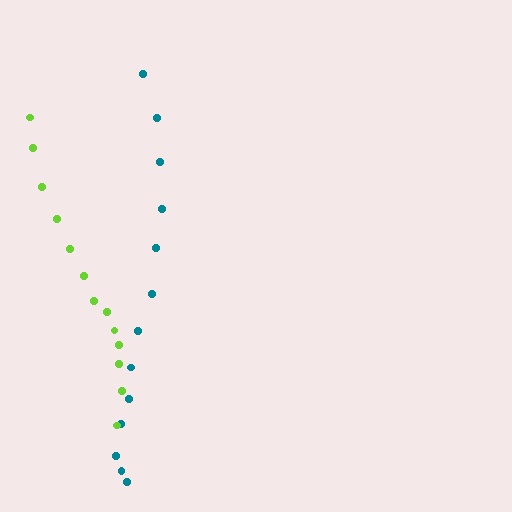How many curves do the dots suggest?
There are 2 distinct paths.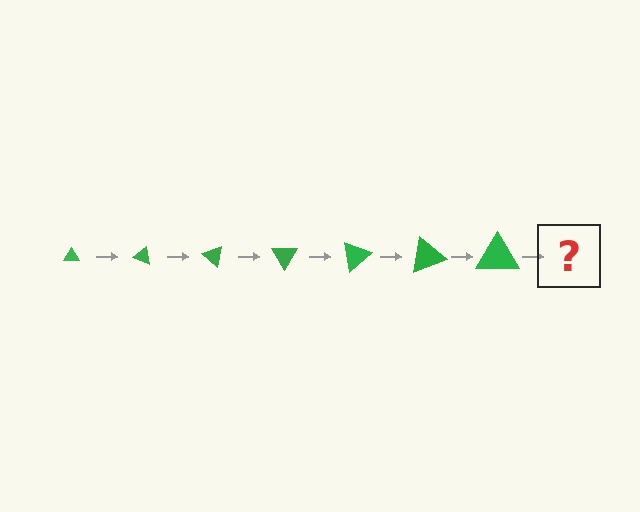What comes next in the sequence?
The next element should be a triangle, larger than the previous one and rotated 140 degrees from the start.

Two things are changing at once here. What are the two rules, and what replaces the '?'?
The two rules are that the triangle grows larger each step and it rotates 20 degrees each step. The '?' should be a triangle, larger than the previous one and rotated 140 degrees from the start.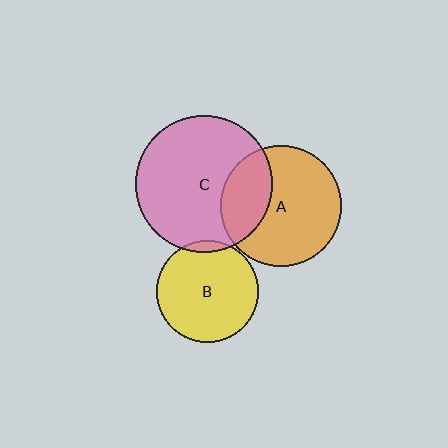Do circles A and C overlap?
Yes.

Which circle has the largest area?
Circle C (pink).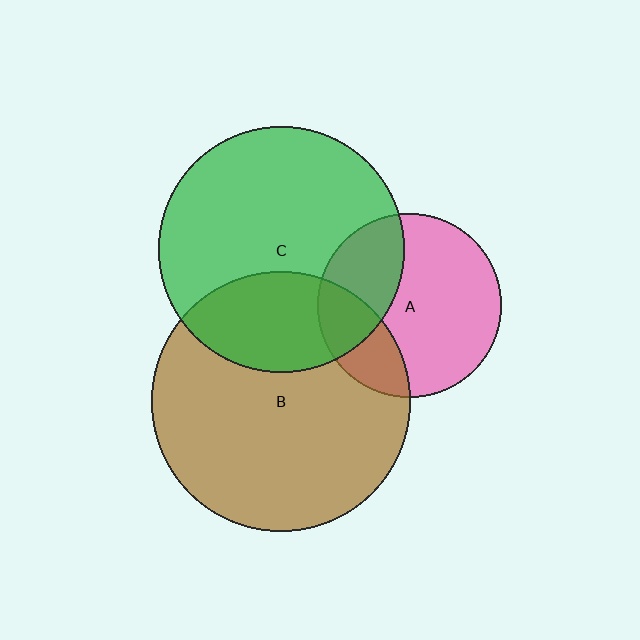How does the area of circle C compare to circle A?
Approximately 1.8 times.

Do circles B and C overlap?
Yes.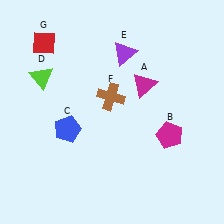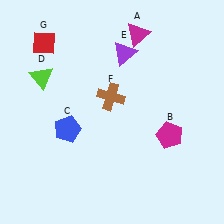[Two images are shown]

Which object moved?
The magenta triangle (A) moved up.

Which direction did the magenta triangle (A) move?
The magenta triangle (A) moved up.